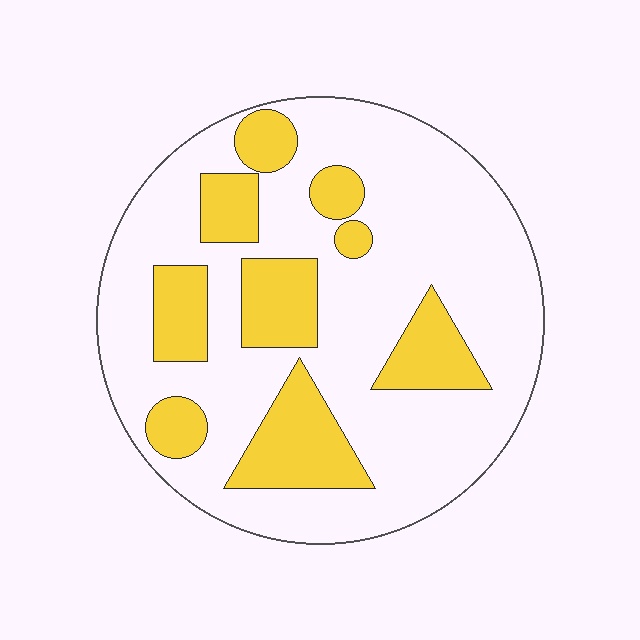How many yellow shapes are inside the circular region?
9.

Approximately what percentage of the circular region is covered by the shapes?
Approximately 25%.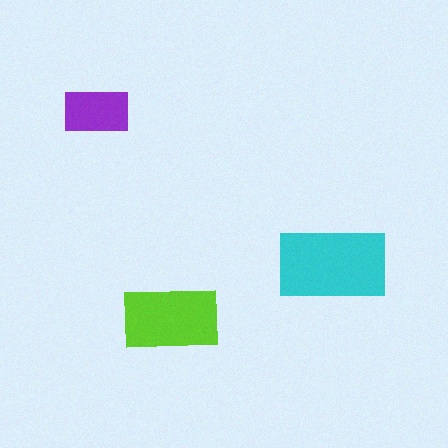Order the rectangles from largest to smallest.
the cyan one, the lime one, the purple one.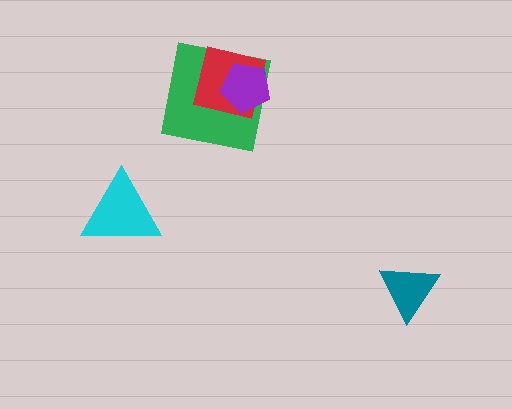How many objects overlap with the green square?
2 objects overlap with the green square.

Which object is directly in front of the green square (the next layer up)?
The red square is directly in front of the green square.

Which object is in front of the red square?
The purple pentagon is in front of the red square.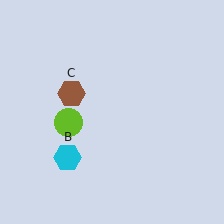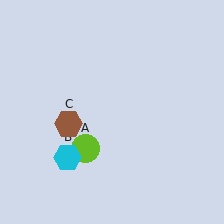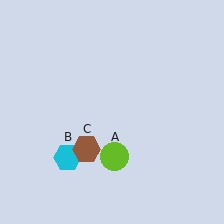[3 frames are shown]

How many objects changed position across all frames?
2 objects changed position: lime circle (object A), brown hexagon (object C).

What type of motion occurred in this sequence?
The lime circle (object A), brown hexagon (object C) rotated counterclockwise around the center of the scene.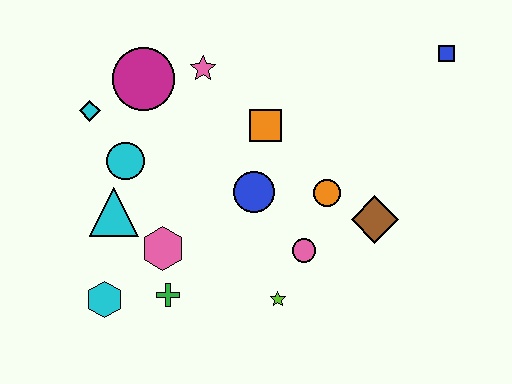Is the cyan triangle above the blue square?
No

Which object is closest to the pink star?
The magenta circle is closest to the pink star.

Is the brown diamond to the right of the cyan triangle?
Yes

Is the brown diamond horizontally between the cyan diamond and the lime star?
No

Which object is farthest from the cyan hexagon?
The blue square is farthest from the cyan hexagon.